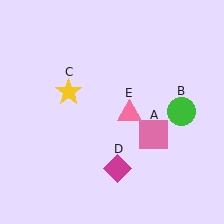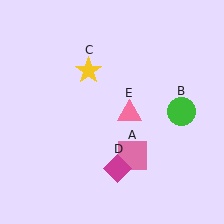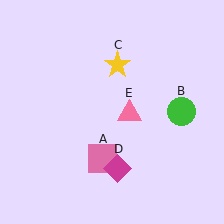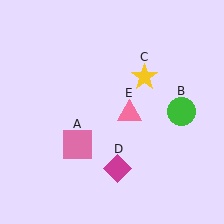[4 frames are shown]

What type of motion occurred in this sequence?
The pink square (object A), yellow star (object C) rotated clockwise around the center of the scene.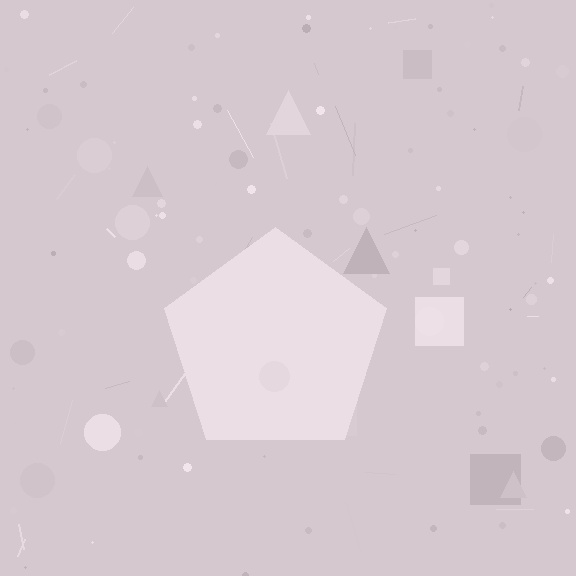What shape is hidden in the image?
A pentagon is hidden in the image.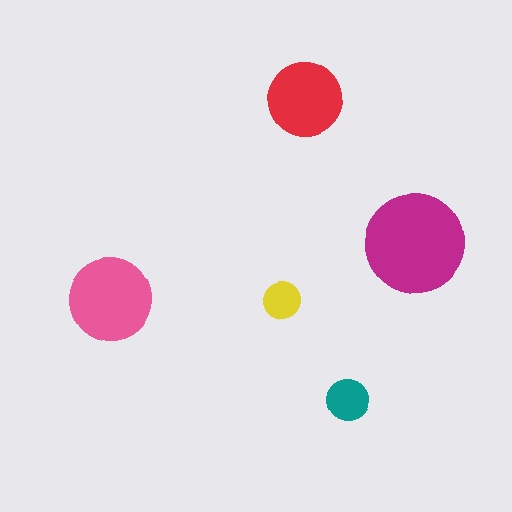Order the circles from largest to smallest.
the magenta one, the pink one, the red one, the teal one, the yellow one.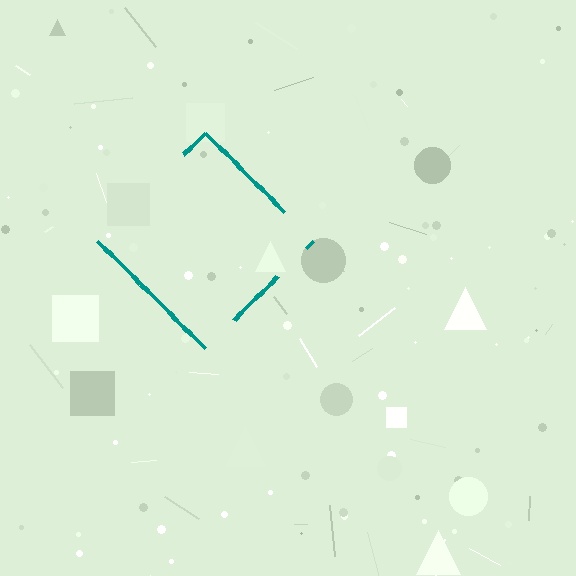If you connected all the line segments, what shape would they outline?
They would outline a diamond.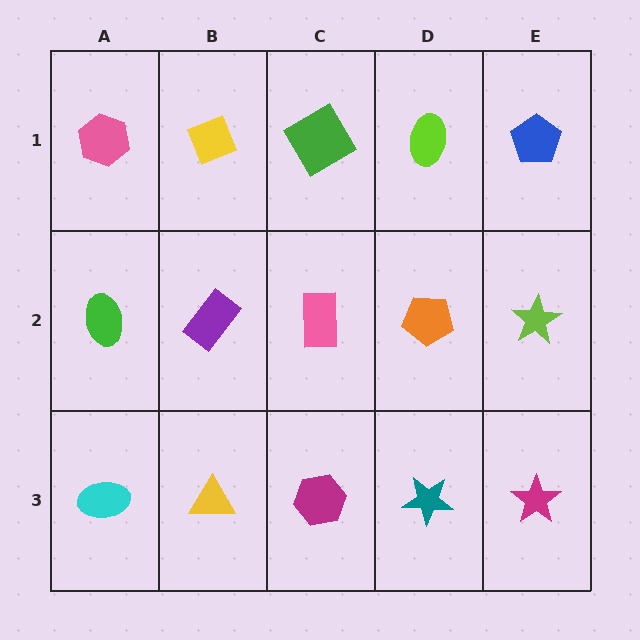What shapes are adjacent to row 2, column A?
A pink hexagon (row 1, column A), a cyan ellipse (row 3, column A), a purple rectangle (row 2, column B).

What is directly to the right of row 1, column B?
A green diamond.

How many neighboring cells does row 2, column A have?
3.